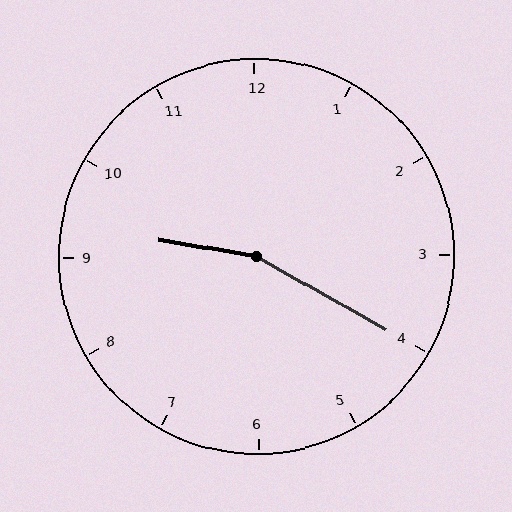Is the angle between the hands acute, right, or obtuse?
It is obtuse.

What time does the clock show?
9:20.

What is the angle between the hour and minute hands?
Approximately 160 degrees.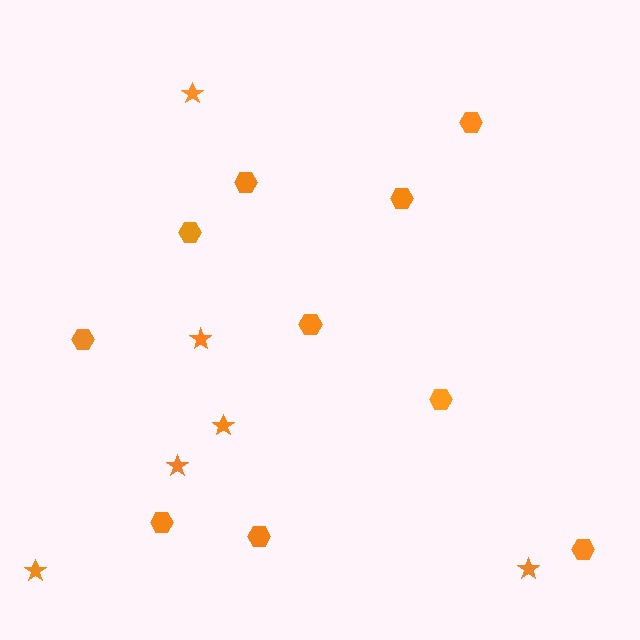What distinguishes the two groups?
There are 2 groups: one group of stars (6) and one group of hexagons (10).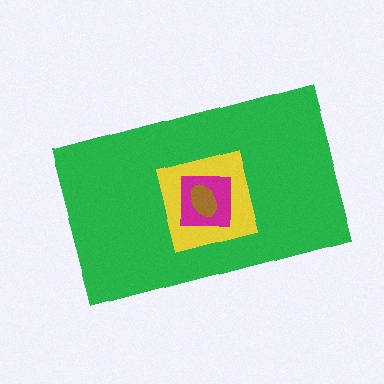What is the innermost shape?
The brown ellipse.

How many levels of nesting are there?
4.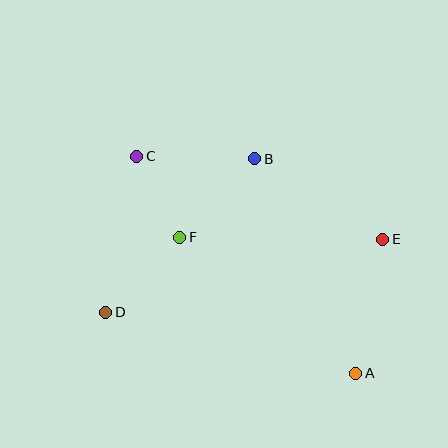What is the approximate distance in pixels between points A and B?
The distance between A and B is approximately 237 pixels.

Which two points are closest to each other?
Points C and F are closest to each other.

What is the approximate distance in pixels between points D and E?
The distance between D and E is approximately 286 pixels.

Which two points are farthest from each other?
Points A and C are farthest from each other.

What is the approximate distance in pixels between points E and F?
The distance between E and F is approximately 203 pixels.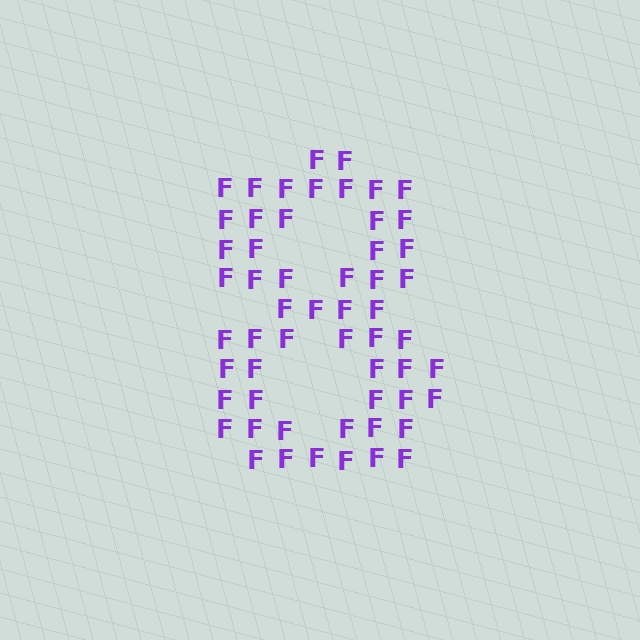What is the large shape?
The large shape is the digit 8.